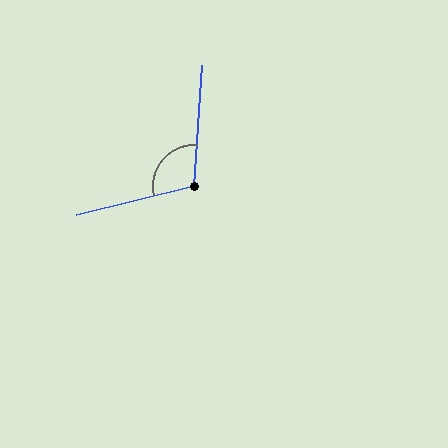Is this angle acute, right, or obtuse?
It is obtuse.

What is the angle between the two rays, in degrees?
Approximately 108 degrees.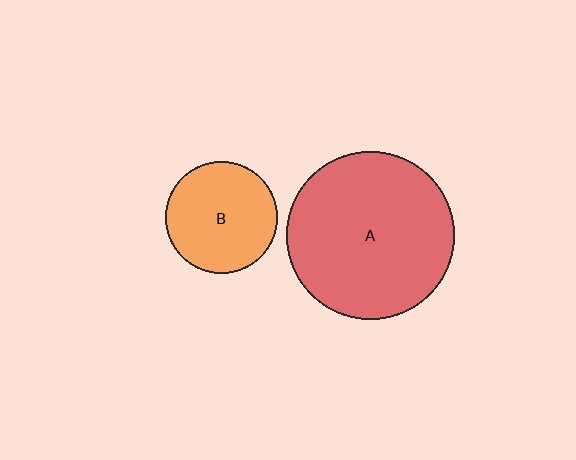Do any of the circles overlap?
No, none of the circles overlap.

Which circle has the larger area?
Circle A (red).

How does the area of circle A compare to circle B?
Approximately 2.3 times.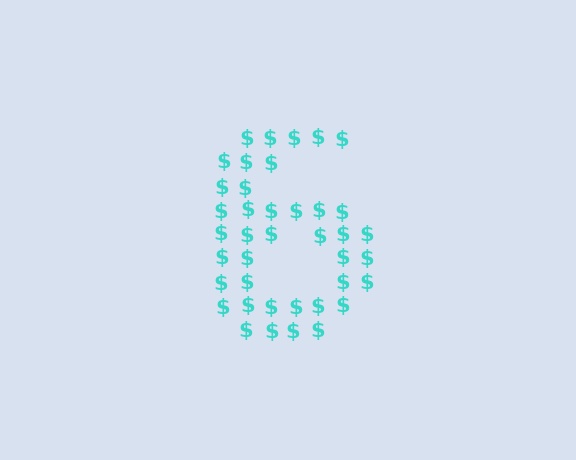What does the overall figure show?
The overall figure shows the digit 6.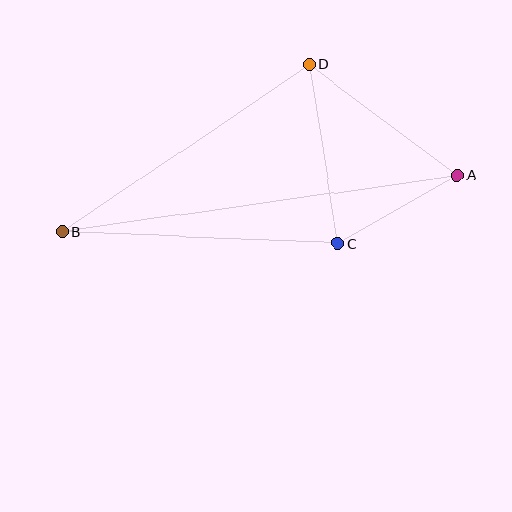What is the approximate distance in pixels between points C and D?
The distance between C and D is approximately 181 pixels.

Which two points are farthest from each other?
Points A and B are farthest from each other.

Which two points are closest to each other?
Points A and C are closest to each other.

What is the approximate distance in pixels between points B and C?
The distance between B and C is approximately 276 pixels.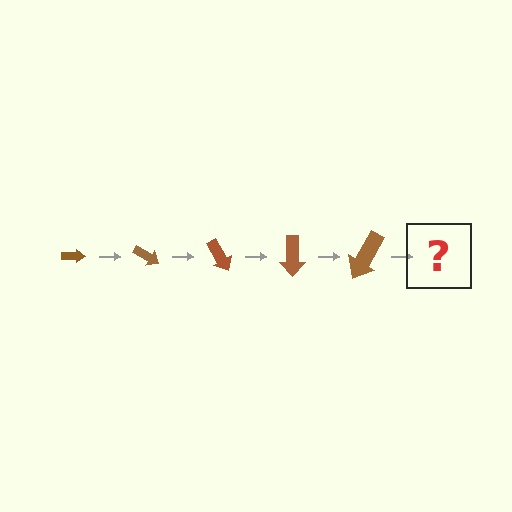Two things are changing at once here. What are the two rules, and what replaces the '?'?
The two rules are that the arrow grows larger each step and it rotates 30 degrees each step. The '?' should be an arrow, larger than the previous one and rotated 150 degrees from the start.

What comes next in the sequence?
The next element should be an arrow, larger than the previous one and rotated 150 degrees from the start.